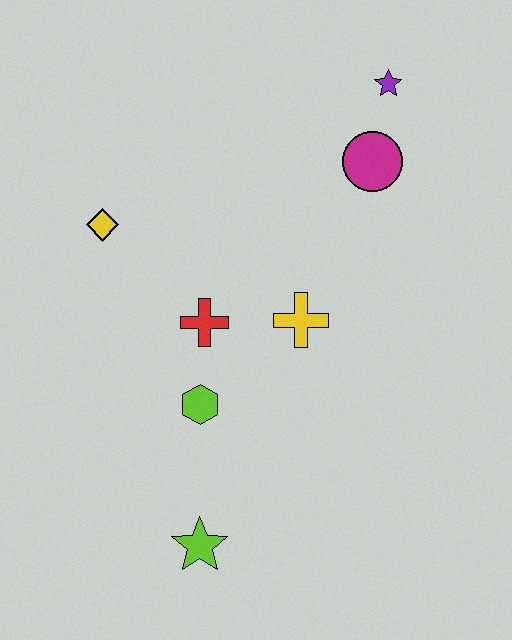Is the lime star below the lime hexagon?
Yes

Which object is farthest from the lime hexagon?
The purple star is farthest from the lime hexagon.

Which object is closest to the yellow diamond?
The red cross is closest to the yellow diamond.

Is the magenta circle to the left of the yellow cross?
No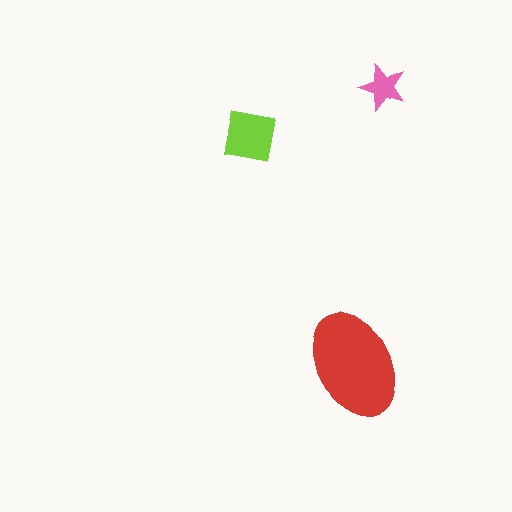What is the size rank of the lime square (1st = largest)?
2nd.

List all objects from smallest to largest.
The pink star, the lime square, the red ellipse.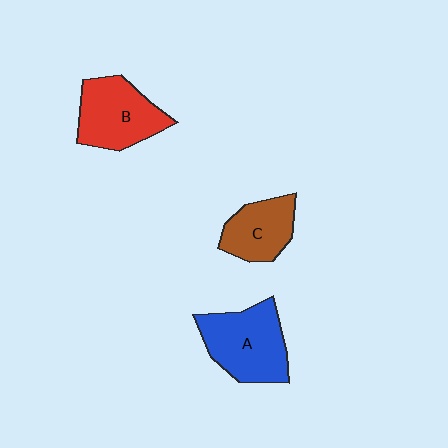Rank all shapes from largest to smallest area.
From largest to smallest: A (blue), B (red), C (brown).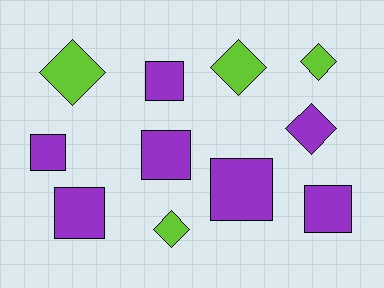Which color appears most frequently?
Purple, with 7 objects.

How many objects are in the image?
There are 11 objects.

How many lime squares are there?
There are no lime squares.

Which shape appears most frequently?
Square, with 6 objects.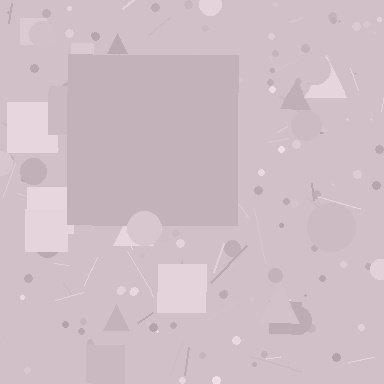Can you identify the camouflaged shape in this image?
The camouflaged shape is a square.